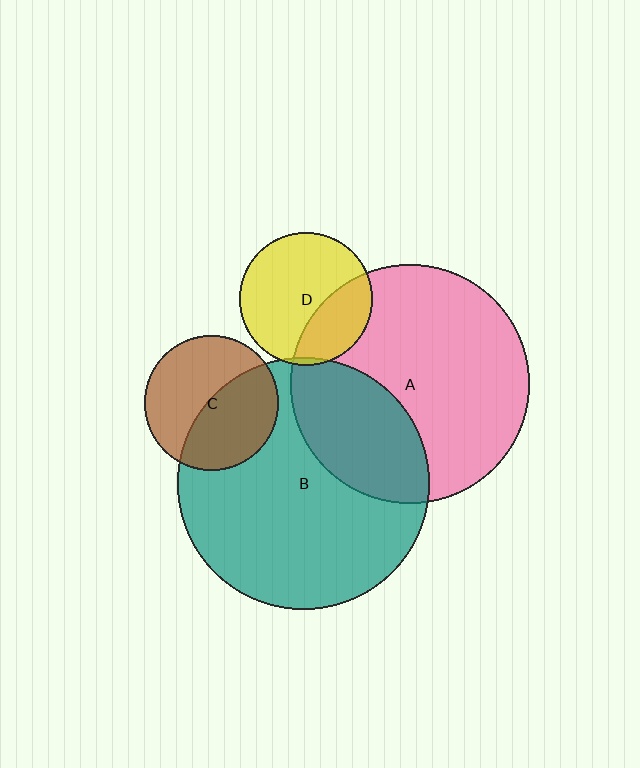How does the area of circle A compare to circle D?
Approximately 3.2 times.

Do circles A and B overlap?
Yes.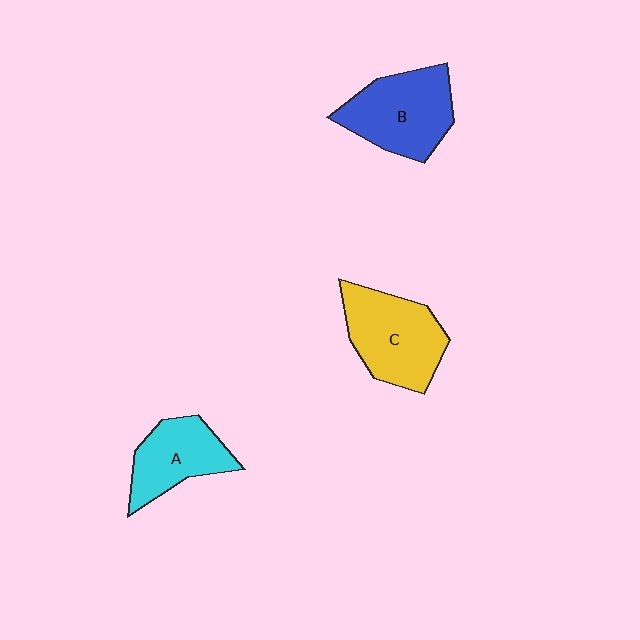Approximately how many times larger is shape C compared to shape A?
Approximately 1.3 times.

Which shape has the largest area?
Shape C (yellow).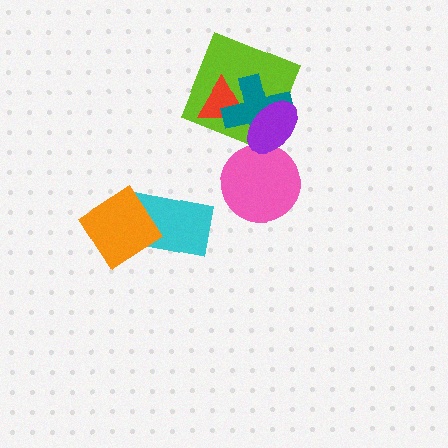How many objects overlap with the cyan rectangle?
1 object overlaps with the cyan rectangle.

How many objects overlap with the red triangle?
2 objects overlap with the red triangle.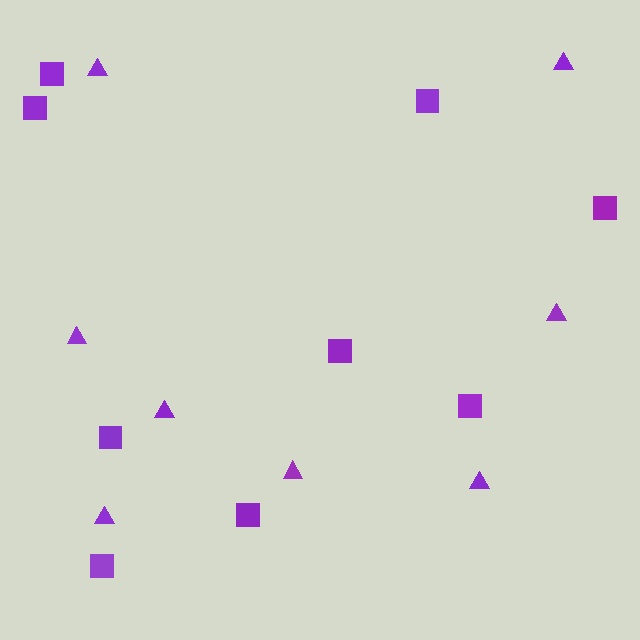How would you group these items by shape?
There are 2 groups: one group of squares (9) and one group of triangles (8).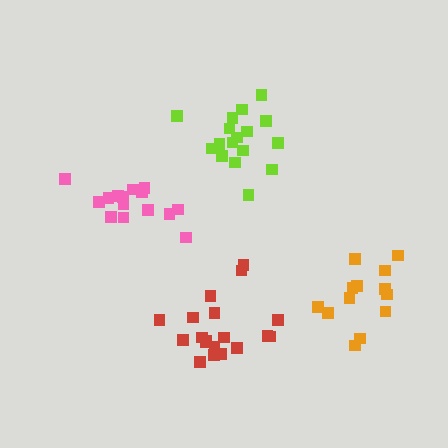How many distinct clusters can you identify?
There are 4 distinct clusters.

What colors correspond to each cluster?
The clusters are colored: red, pink, orange, lime.